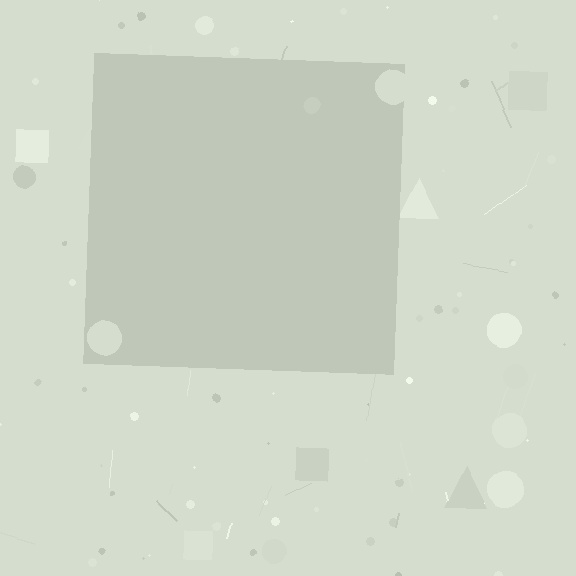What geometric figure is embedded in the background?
A square is embedded in the background.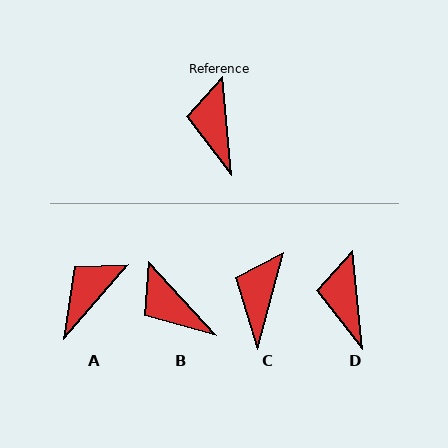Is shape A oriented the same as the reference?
No, it is off by about 46 degrees.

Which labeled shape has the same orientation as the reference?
D.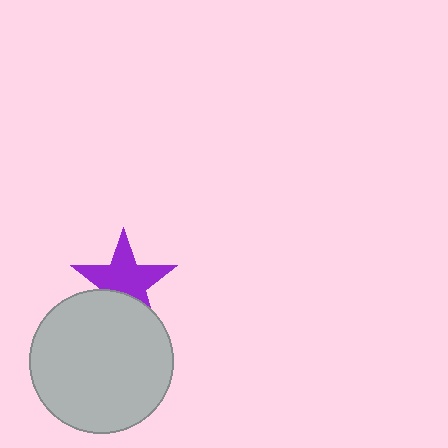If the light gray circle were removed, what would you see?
You would see the complete purple star.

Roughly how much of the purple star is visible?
Most of it is visible (roughly 69%).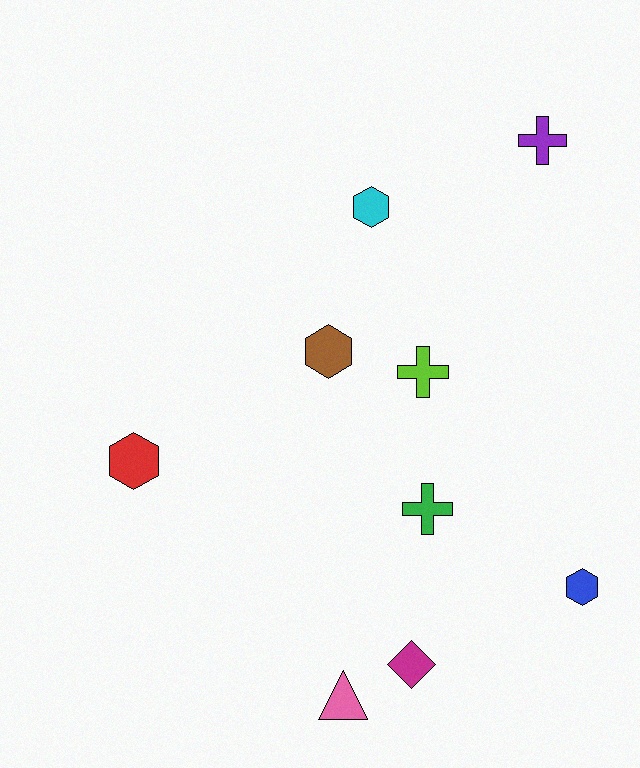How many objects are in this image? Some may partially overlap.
There are 9 objects.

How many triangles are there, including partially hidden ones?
There is 1 triangle.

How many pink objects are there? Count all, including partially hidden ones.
There is 1 pink object.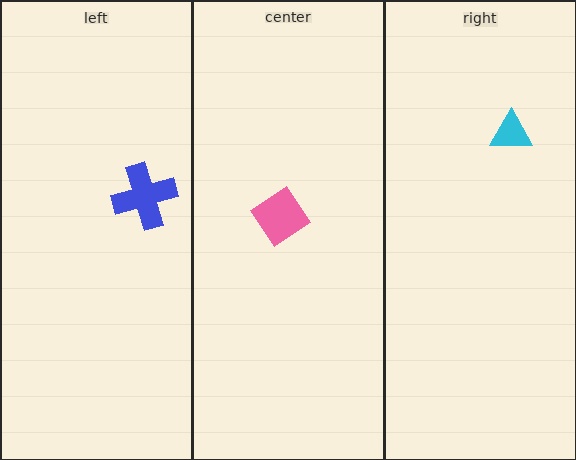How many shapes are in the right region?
1.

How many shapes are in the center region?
1.